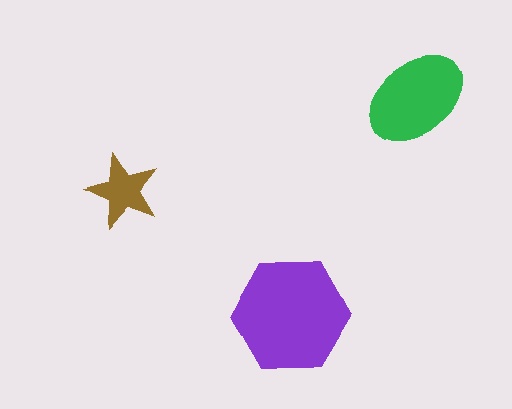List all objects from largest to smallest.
The purple hexagon, the green ellipse, the brown star.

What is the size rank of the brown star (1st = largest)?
3rd.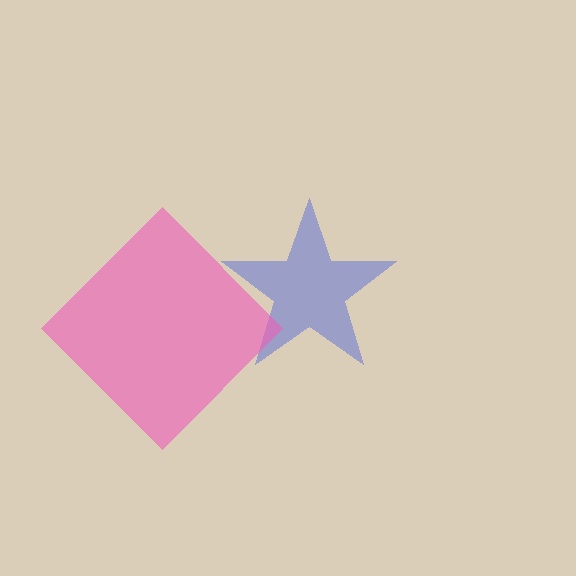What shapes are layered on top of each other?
The layered shapes are: a blue star, a pink diamond.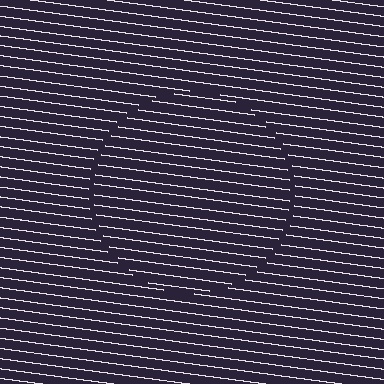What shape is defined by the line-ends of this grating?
An illusory circle. The interior of the shape contains the same grating, shifted by half a period — the contour is defined by the phase discontinuity where line-ends from the inner and outer gratings abut.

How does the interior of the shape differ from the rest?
The interior of the shape contains the same grating, shifted by half a period — the contour is defined by the phase discontinuity where line-ends from the inner and outer gratings abut.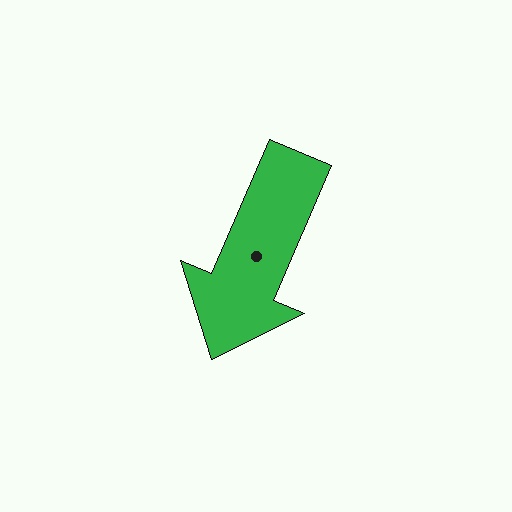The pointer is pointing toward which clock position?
Roughly 7 o'clock.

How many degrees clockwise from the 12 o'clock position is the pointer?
Approximately 203 degrees.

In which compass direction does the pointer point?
Southwest.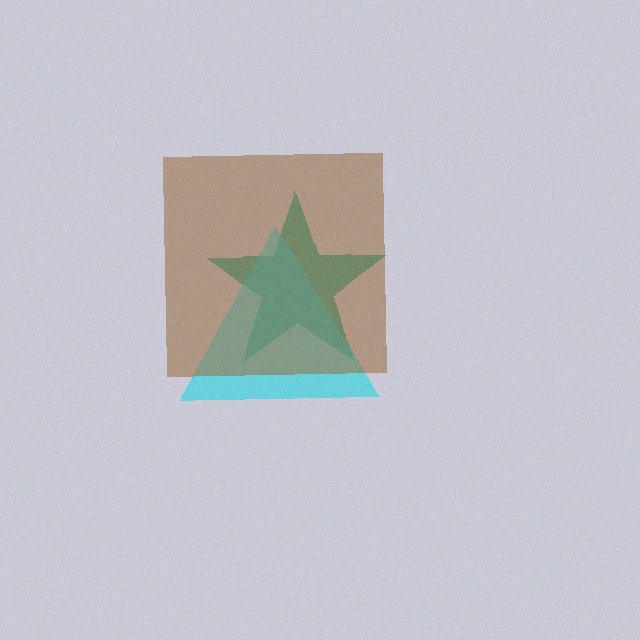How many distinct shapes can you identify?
There are 3 distinct shapes: a teal star, a cyan triangle, a brown square.